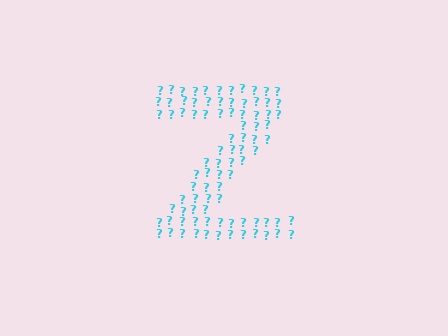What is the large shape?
The large shape is the letter Z.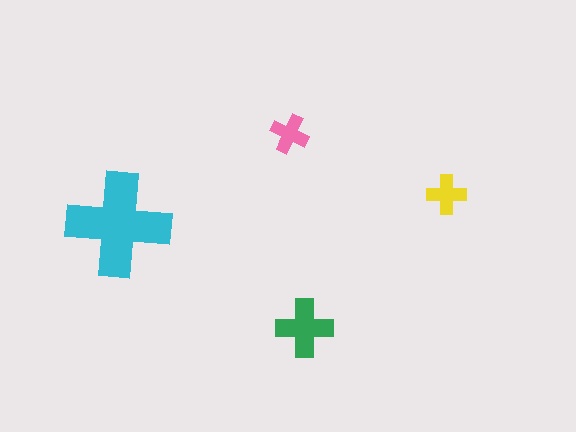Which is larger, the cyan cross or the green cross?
The cyan one.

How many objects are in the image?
There are 4 objects in the image.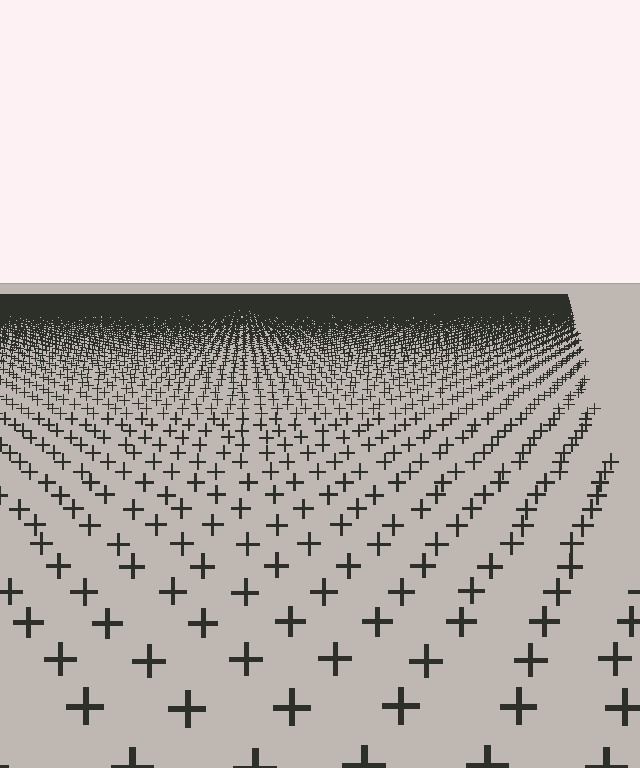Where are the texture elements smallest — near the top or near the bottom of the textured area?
Near the top.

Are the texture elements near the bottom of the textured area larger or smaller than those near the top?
Larger. Near the bottom, elements are closer to the viewer and appear at a bigger on-screen size.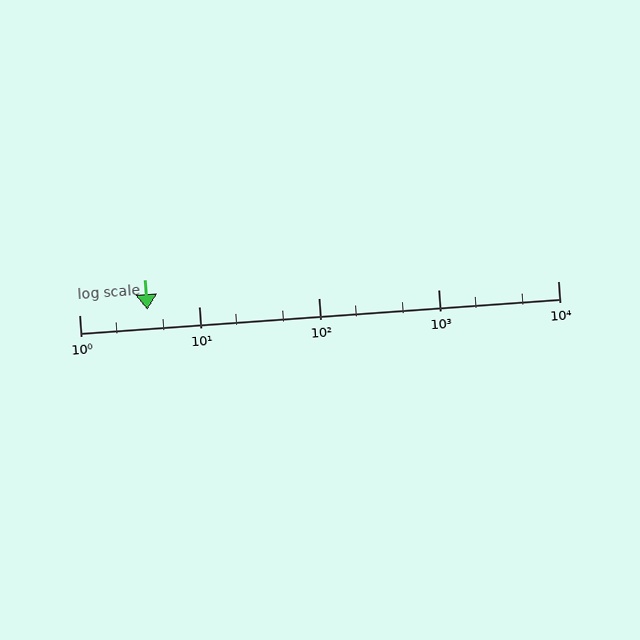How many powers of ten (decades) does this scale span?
The scale spans 4 decades, from 1 to 10000.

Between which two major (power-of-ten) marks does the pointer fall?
The pointer is between 1 and 10.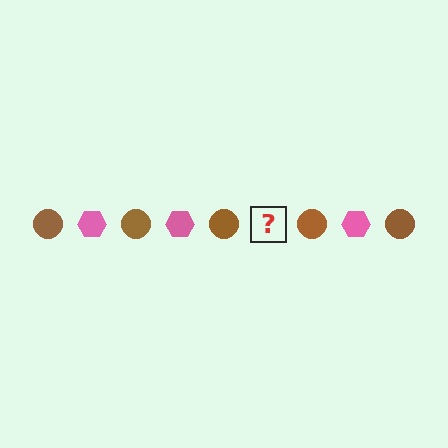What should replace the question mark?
The question mark should be replaced with a pink hexagon.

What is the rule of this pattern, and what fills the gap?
The rule is that the pattern alternates between brown circle and pink hexagon. The gap should be filled with a pink hexagon.